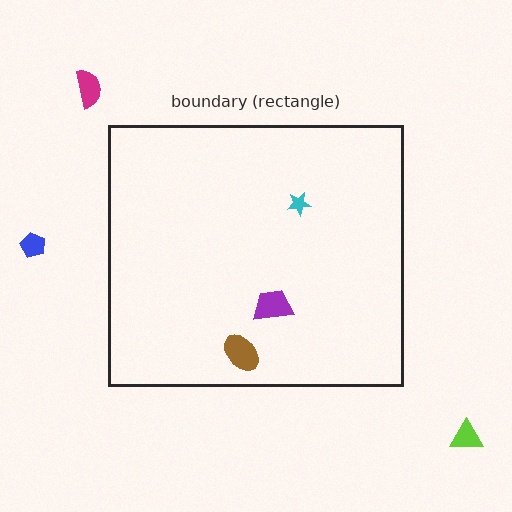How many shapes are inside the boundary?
3 inside, 3 outside.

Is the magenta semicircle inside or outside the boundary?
Outside.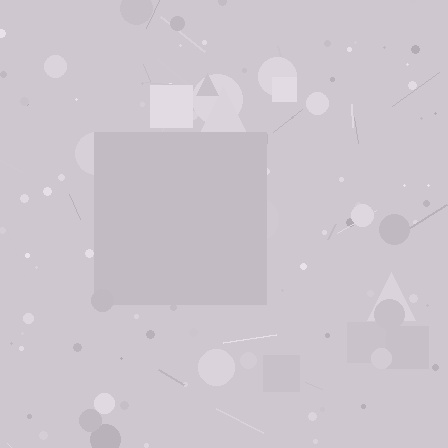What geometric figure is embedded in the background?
A square is embedded in the background.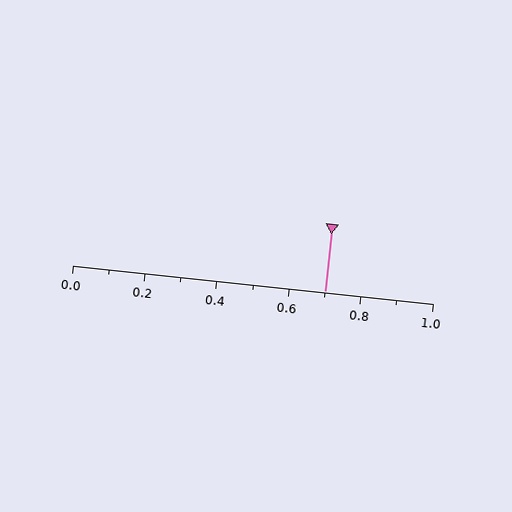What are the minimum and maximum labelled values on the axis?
The axis runs from 0.0 to 1.0.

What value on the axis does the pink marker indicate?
The marker indicates approximately 0.7.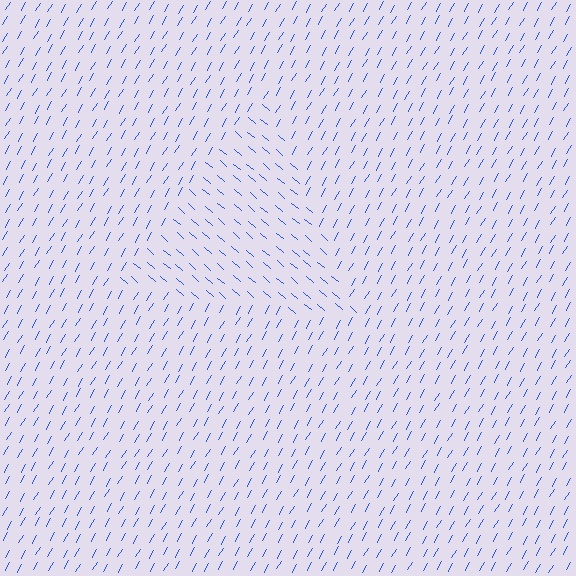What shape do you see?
I see a triangle.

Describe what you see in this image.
The image is filled with small blue line segments. A triangle region in the image has lines oriented differently from the surrounding lines, creating a visible texture boundary.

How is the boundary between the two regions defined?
The boundary is defined purely by a change in line orientation (approximately 79 degrees difference). All lines are the same color and thickness.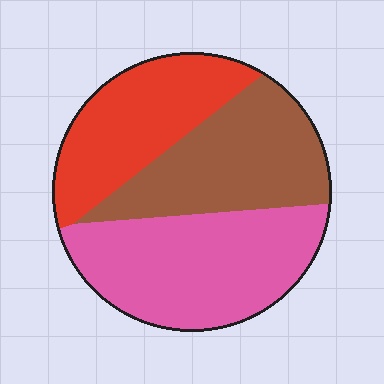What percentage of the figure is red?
Red covers roughly 30% of the figure.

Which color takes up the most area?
Pink, at roughly 40%.